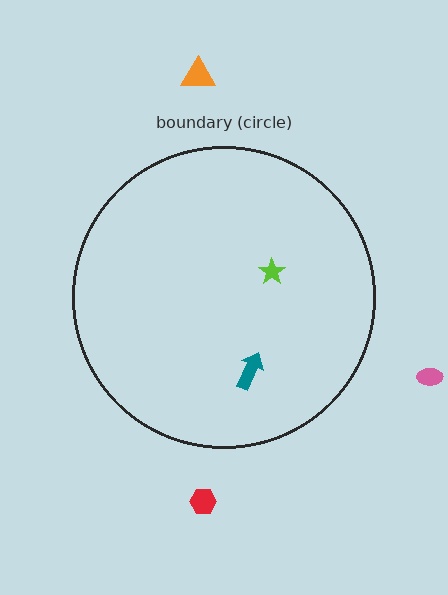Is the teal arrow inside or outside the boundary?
Inside.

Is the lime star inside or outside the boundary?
Inside.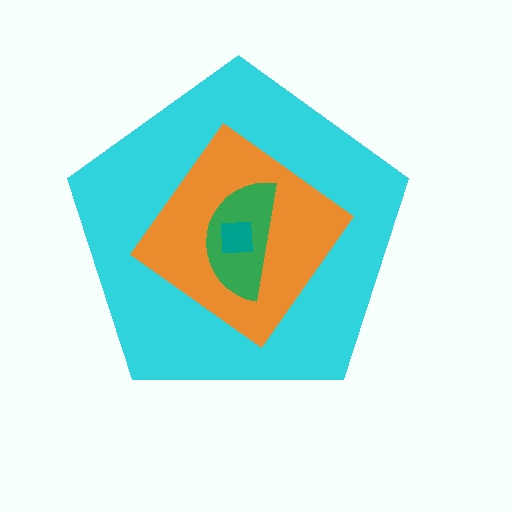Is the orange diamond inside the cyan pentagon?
Yes.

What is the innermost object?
The teal square.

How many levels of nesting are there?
4.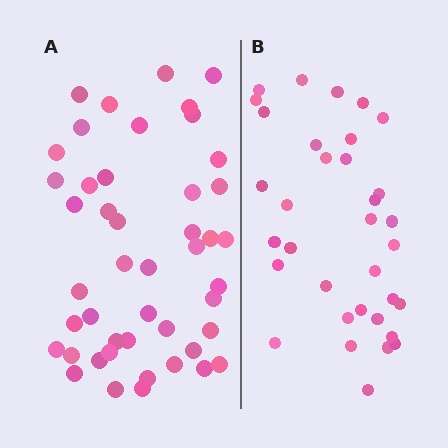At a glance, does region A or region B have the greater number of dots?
Region A (the left region) has more dots.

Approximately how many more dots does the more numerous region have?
Region A has roughly 12 or so more dots than region B.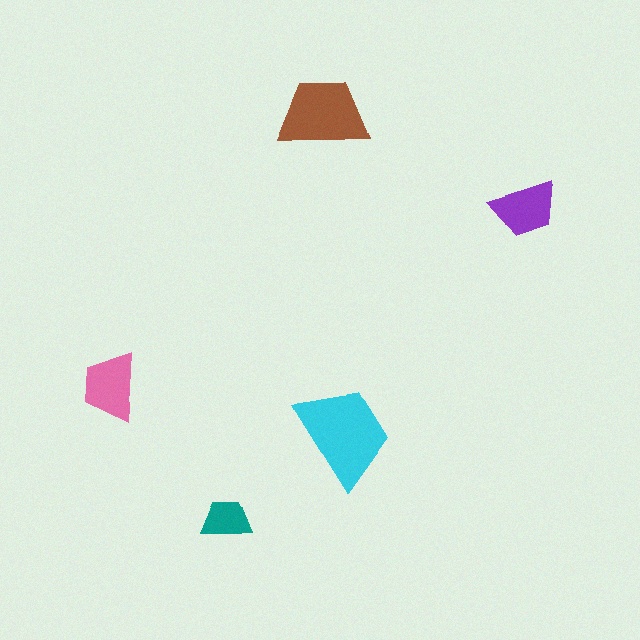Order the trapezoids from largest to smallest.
the cyan one, the brown one, the pink one, the purple one, the teal one.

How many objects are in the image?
There are 5 objects in the image.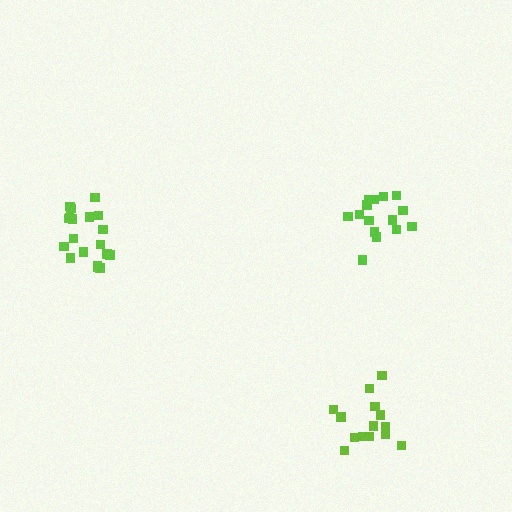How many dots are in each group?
Group 1: 20 dots, Group 2: 14 dots, Group 3: 15 dots (49 total).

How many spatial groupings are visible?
There are 3 spatial groupings.